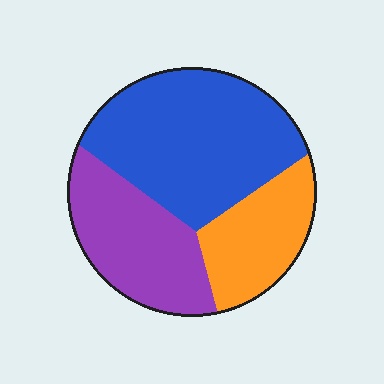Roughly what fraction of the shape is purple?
Purple covers 30% of the shape.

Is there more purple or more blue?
Blue.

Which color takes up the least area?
Orange, at roughly 20%.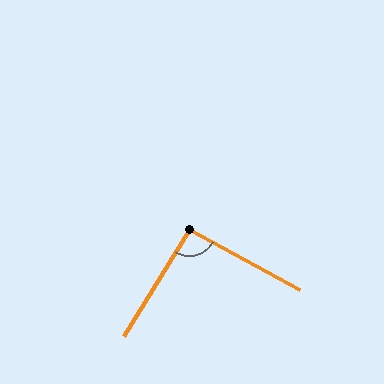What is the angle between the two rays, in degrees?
Approximately 93 degrees.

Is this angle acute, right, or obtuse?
It is approximately a right angle.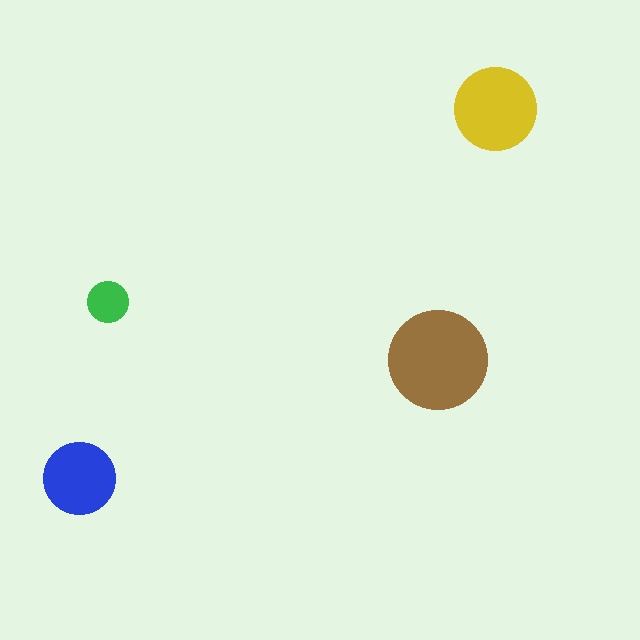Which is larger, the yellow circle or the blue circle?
The yellow one.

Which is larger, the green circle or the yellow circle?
The yellow one.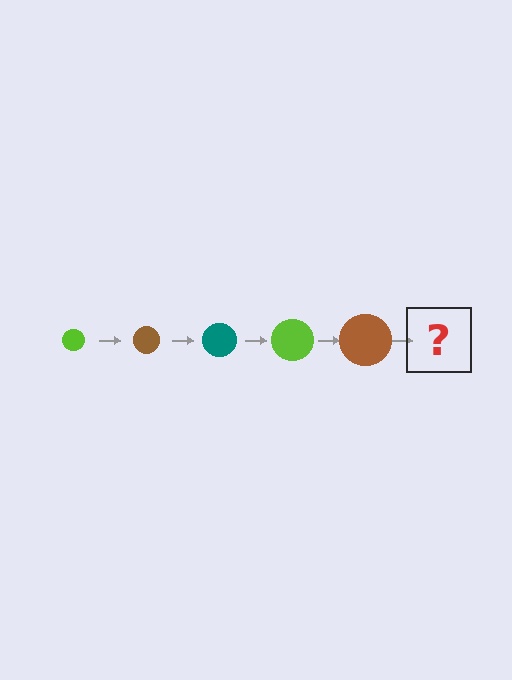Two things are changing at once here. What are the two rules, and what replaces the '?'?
The two rules are that the circle grows larger each step and the color cycles through lime, brown, and teal. The '?' should be a teal circle, larger than the previous one.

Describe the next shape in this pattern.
It should be a teal circle, larger than the previous one.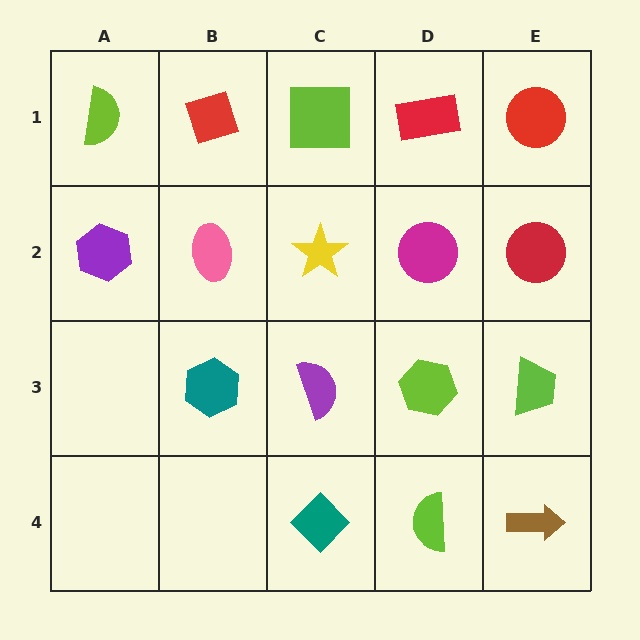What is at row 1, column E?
A red circle.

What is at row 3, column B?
A teal hexagon.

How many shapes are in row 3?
4 shapes.